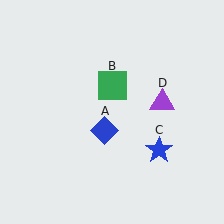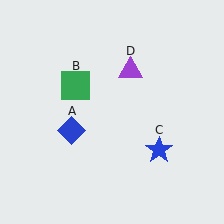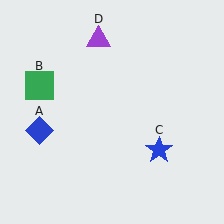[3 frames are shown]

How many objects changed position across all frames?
3 objects changed position: blue diamond (object A), green square (object B), purple triangle (object D).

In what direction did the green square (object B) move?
The green square (object B) moved left.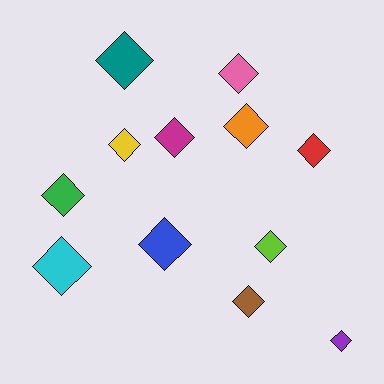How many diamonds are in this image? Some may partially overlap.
There are 12 diamonds.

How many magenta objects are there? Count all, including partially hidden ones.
There is 1 magenta object.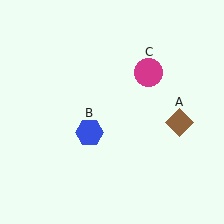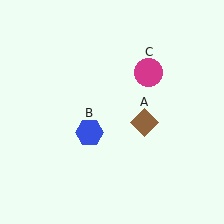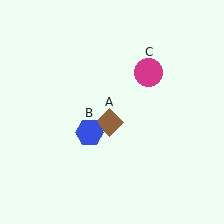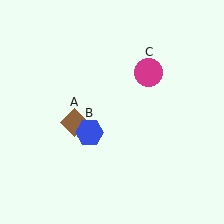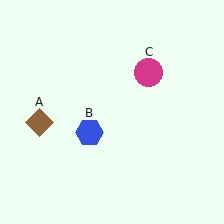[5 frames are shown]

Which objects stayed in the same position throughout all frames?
Blue hexagon (object B) and magenta circle (object C) remained stationary.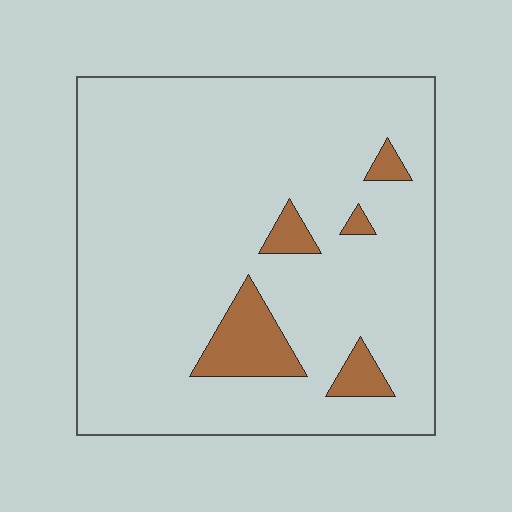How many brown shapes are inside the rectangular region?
5.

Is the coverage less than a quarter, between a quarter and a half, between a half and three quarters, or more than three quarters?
Less than a quarter.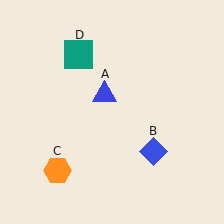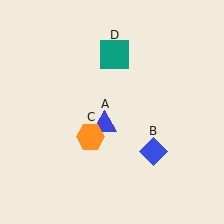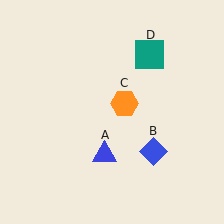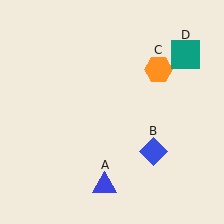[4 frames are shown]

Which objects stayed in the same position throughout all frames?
Blue diamond (object B) remained stationary.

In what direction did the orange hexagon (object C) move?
The orange hexagon (object C) moved up and to the right.